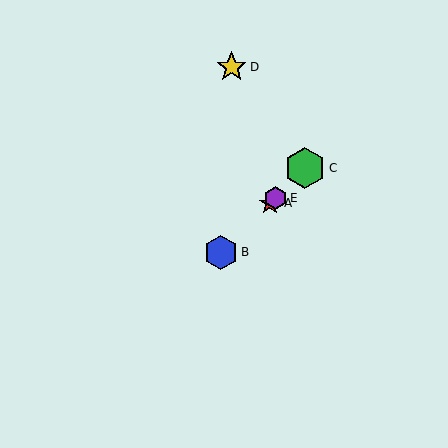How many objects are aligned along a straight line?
4 objects (A, B, C, E) are aligned along a straight line.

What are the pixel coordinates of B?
Object B is at (221, 253).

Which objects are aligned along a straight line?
Objects A, B, C, E are aligned along a straight line.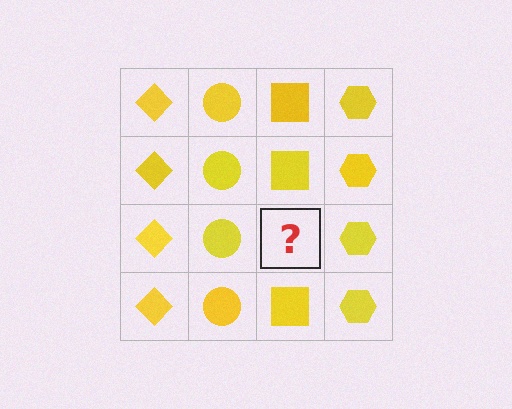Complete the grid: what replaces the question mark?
The question mark should be replaced with a yellow square.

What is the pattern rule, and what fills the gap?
The rule is that each column has a consistent shape. The gap should be filled with a yellow square.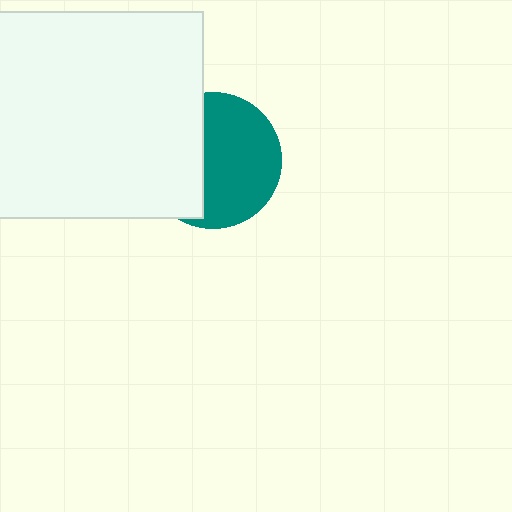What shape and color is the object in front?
The object in front is a white square.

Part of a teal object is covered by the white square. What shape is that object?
It is a circle.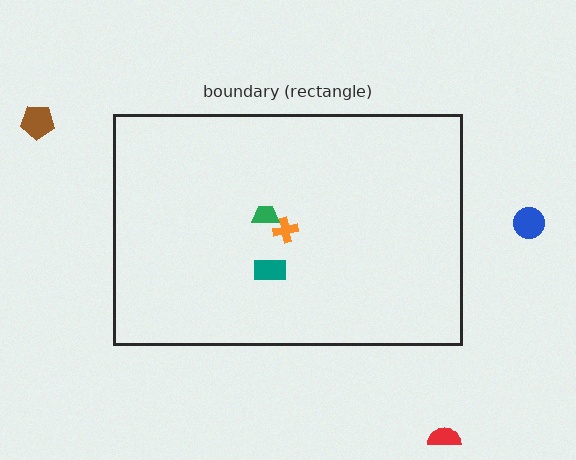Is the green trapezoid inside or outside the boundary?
Inside.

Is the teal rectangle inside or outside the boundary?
Inside.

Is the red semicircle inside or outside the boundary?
Outside.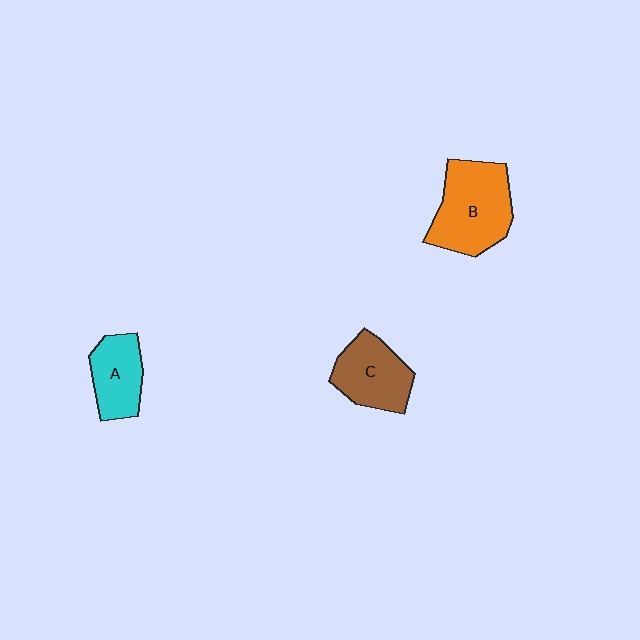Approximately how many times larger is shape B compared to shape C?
Approximately 1.4 times.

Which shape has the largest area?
Shape B (orange).